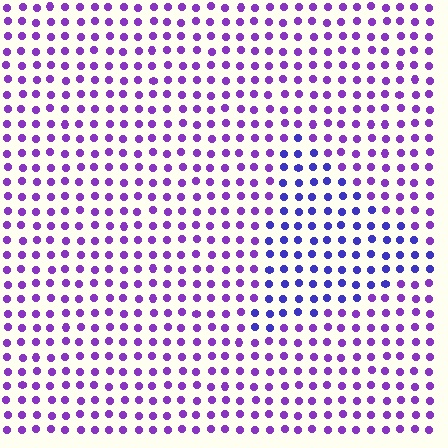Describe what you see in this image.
The image is filled with small purple elements in a uniform arrangement. A triangle-shaped region is visible where the elements are tinted to a slightly different hue, forming a subtle color boundary.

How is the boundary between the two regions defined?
The boundary is defined purely by a slight shift in hue (about 33 degrees). Spacing, size, and orientation are identical on both sides.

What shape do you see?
I see a triangle.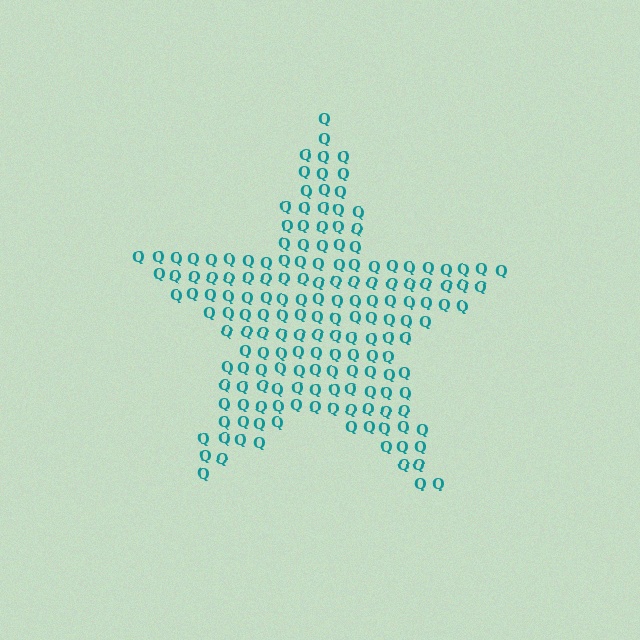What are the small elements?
The small elements are letter Q's.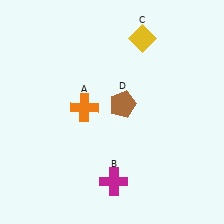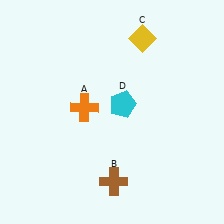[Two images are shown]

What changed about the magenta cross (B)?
In Image 1, B is magenta. In Image 2, it changed to brown.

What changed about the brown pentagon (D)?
In Image 1, D is brown. In Image 2, it changed to cyan.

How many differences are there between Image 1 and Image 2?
There are 2 differences between the two images.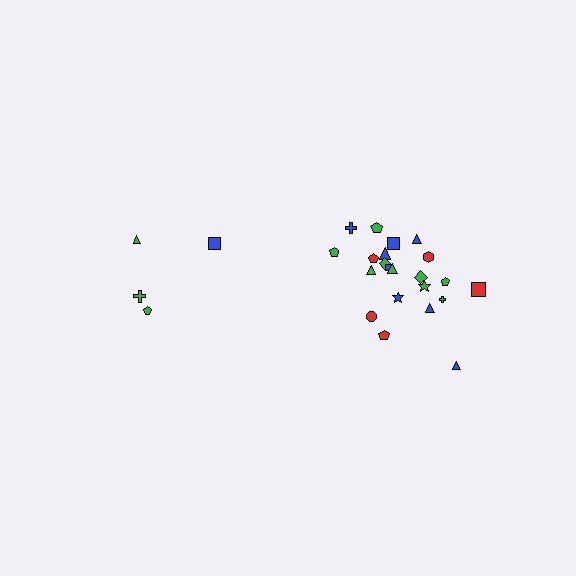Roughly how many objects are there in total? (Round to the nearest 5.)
Roughly 25 objects in total.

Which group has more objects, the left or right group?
The right group.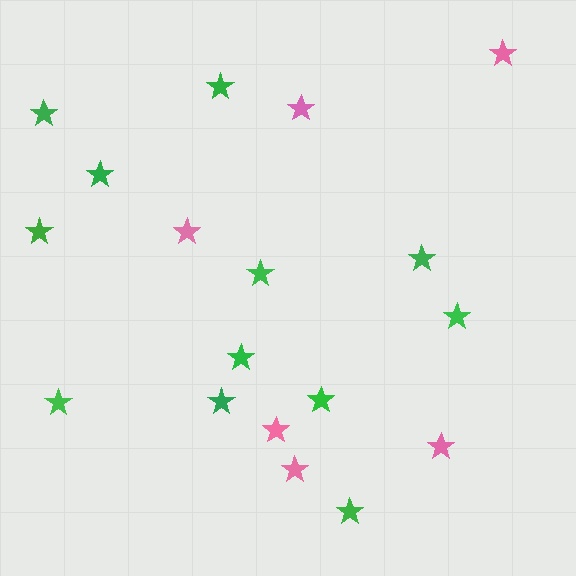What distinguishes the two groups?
There are 2 groups: one group of pink stars (6) and one group of green stars (12).